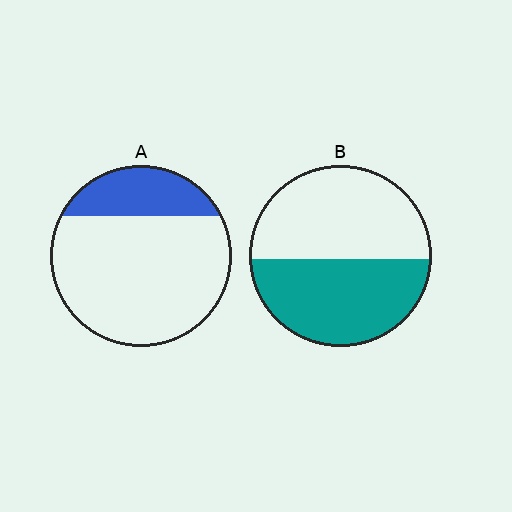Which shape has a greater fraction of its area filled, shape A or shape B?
Shape B.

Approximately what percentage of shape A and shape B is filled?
A is approximately 25% and B is approximately 50%.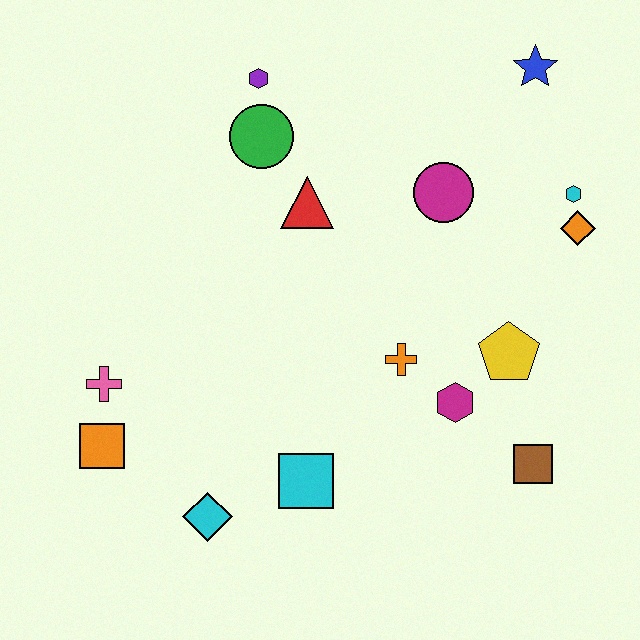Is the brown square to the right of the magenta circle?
Yes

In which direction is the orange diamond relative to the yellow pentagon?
The orange diamond is above the yellow pentagon.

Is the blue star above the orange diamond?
Yes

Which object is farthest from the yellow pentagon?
The orange square is farthest from the yellow pentagon.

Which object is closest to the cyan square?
The cyan diamond is closest to the cyan square.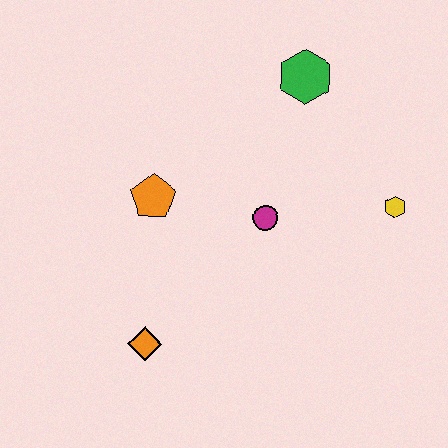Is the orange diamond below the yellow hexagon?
Yes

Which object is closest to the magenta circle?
The orange pentagon is closest to the magenta circle.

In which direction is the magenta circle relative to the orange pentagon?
The magenta circle is to the right of the orange pentagon.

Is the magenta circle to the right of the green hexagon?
No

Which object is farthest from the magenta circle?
The orange diamond is farthest from the magenta circle.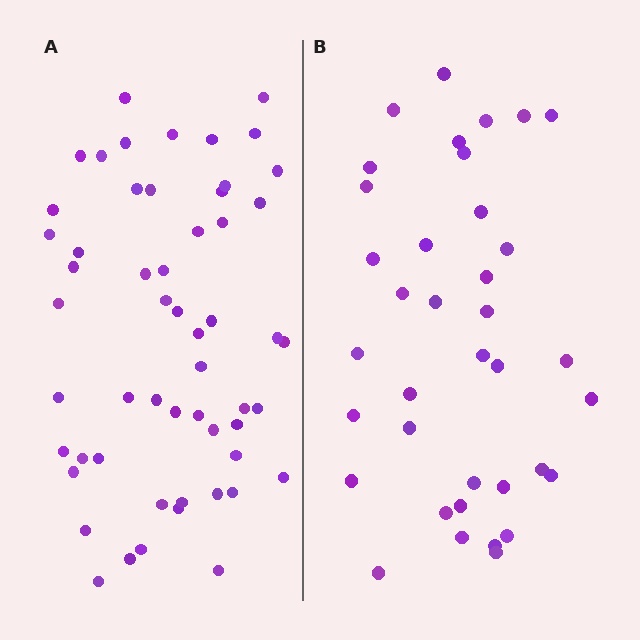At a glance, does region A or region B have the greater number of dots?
Region A (the left region) has more dots.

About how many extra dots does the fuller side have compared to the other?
Region A has approximately 20 more dots than region B.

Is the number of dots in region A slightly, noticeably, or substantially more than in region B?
Region A has substantially more. The ratio is roughly 1.5 to 1.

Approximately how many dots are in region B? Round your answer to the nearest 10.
About 40 dots. (The exact count is 37, which rounds to 40.)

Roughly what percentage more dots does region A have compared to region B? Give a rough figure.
About 50% more.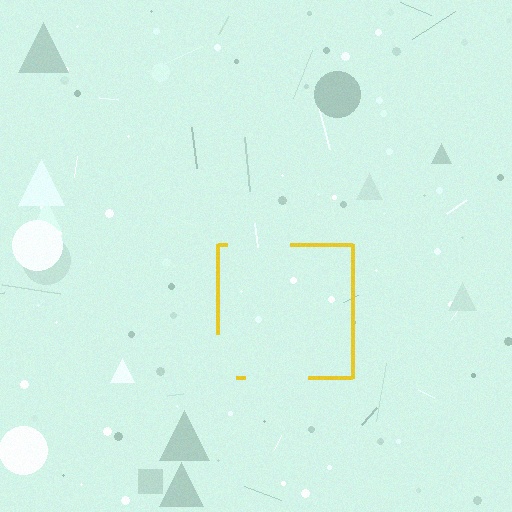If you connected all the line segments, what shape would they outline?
They would outline a square.